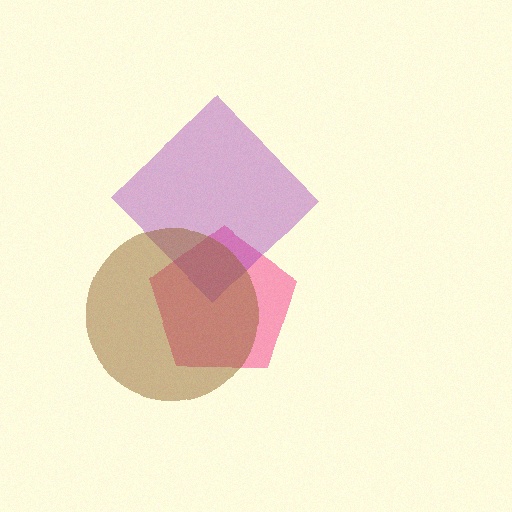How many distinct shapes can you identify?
There are 3 distinct shapes: a pink pentagon, a purple diamond, a brown circle.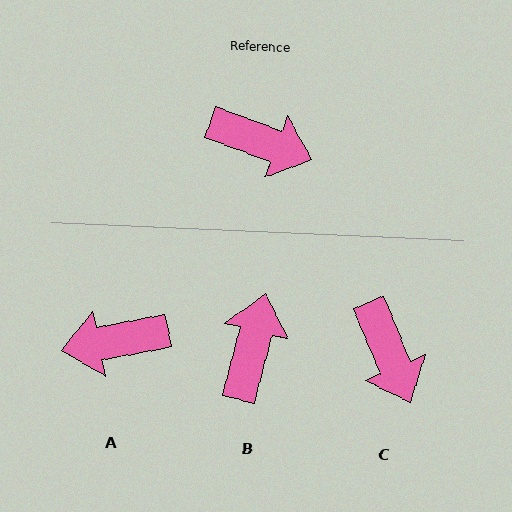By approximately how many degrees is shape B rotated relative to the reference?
Approximately 96 degrees counter-clockwise.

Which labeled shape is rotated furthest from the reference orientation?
A, about 149 degrees away.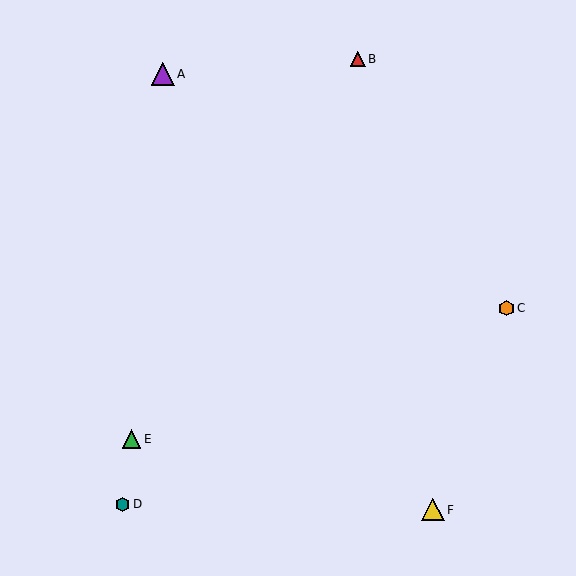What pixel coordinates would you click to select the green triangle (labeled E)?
Click at (132, 439) to select the green triangle E.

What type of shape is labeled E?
Shape E is a green triangle.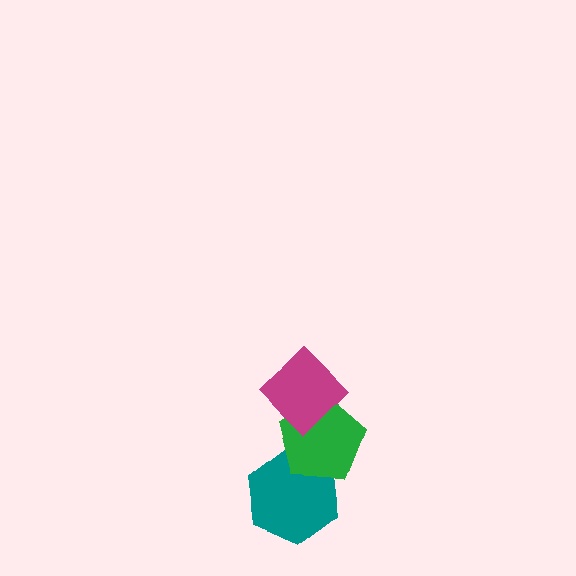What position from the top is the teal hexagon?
The teal hexagon is 3rd from the top.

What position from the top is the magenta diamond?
The magenta diamond is 1st from the top.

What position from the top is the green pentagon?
The green pentagon is 2nd from the top.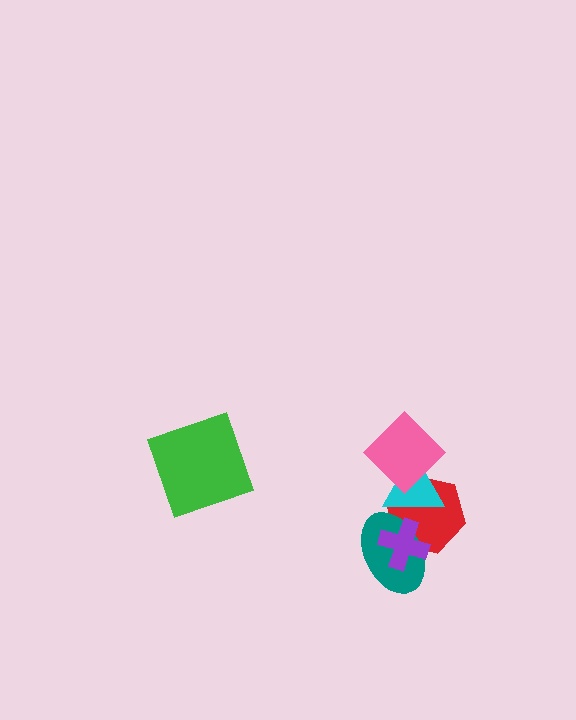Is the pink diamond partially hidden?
No, no other shape covers it.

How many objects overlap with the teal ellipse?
3 objects overlap with the teal ellipse.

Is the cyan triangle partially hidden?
Yes, it is partially covered by another shape.